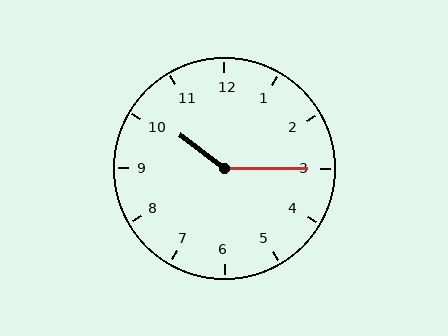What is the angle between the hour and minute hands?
Approximately 142 degrees.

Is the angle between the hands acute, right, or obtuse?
It is obtuse.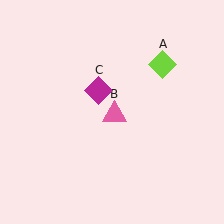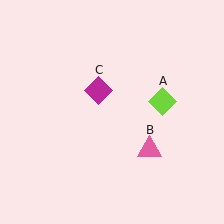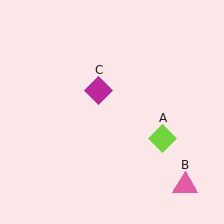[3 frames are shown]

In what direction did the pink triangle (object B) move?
The pink triangle (object B) moved down and to the right.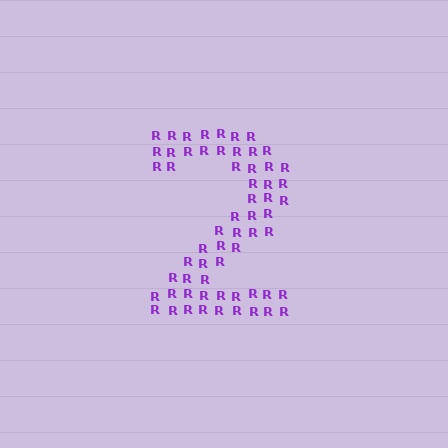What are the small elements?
The small elements are letter R's.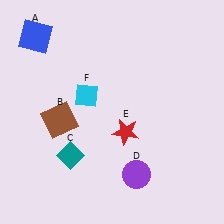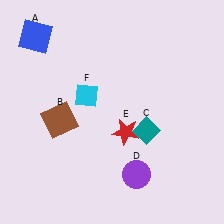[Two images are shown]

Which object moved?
The teal diamond (C) moved right.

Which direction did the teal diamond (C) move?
The teal diamond (C) moved right.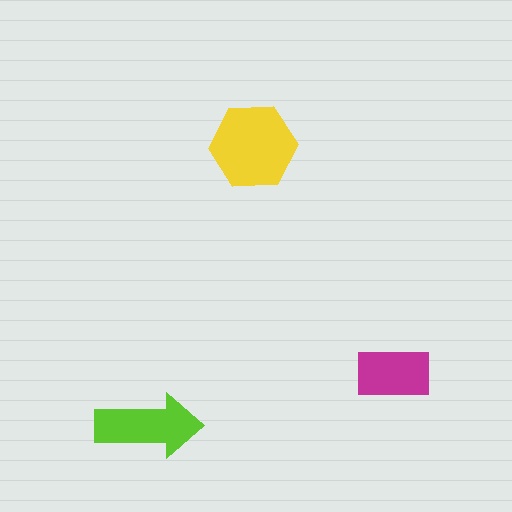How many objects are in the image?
There are 3 objects in the image.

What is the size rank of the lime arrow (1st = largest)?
2nd.